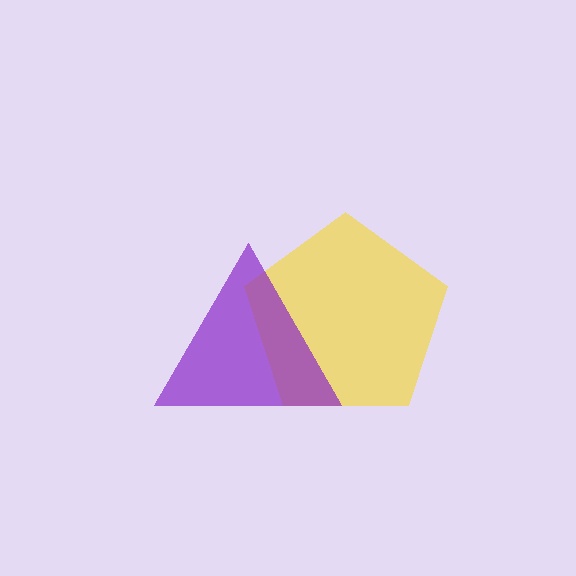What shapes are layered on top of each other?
The layered shapes are: a yellow pentagon, a purple triangle.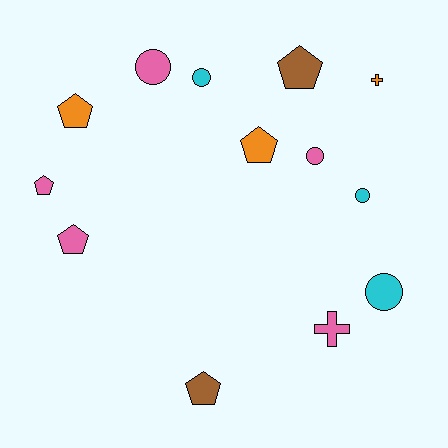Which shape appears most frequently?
Pentagon, with 6 objects.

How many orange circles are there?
There are no orange circles.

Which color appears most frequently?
Pink, with 5 objects.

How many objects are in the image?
There are 13 objects.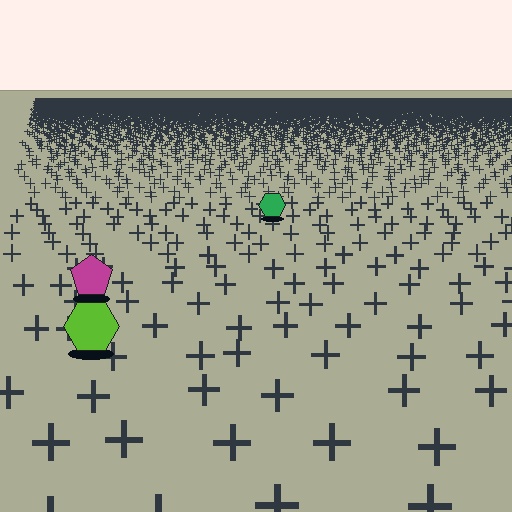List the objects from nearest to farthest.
From nearest to farthest: the lime hexagon, the magenta pentagon, the green hexagon.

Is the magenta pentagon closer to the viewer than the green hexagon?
Yes. The magenta pentagon is closer — you can tell from the texture gradient: the ground texture is coarser near it.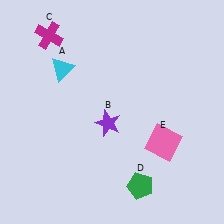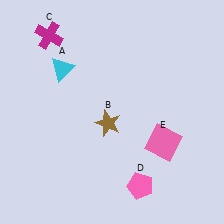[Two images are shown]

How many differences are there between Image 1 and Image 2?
There are 2 differences between the two images.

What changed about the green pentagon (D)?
In Image 1, D is green. In Image 2, it changed to pink.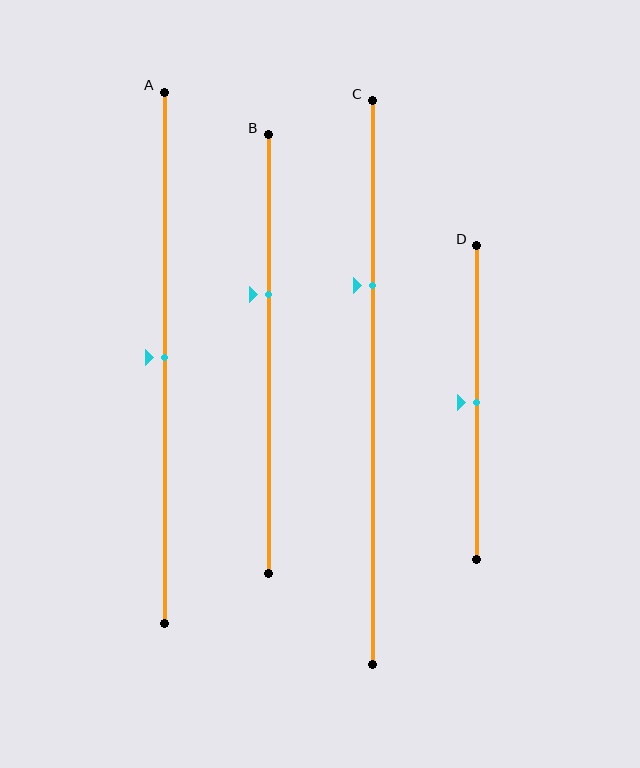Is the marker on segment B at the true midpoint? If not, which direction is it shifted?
No, the marker on segment B is shifted upward by about 14% of the segment length.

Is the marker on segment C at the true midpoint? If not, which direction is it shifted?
No, the marker on segment C is shifted upward by about 17% of the segment length.